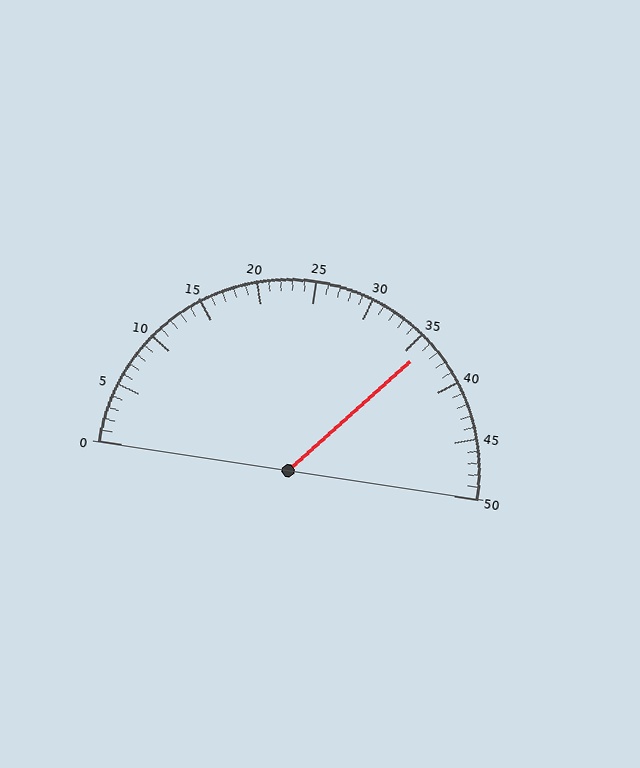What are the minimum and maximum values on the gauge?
The gauge ranges from 0 to 50.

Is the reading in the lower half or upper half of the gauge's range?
The reading is in the upper half of the range (0 to 50).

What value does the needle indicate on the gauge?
The needle indicates approximately 36.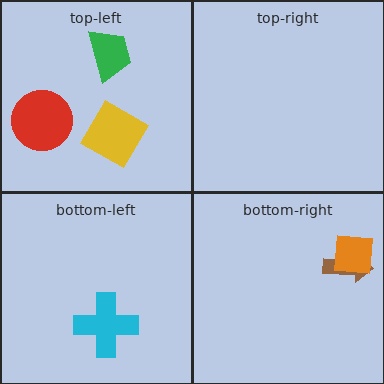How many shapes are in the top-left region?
3.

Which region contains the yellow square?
The top-left region.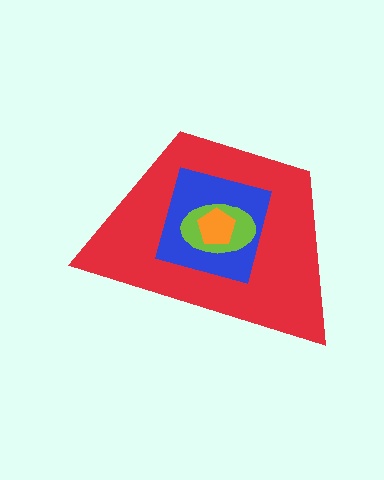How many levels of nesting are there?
4.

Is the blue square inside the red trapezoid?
Yes.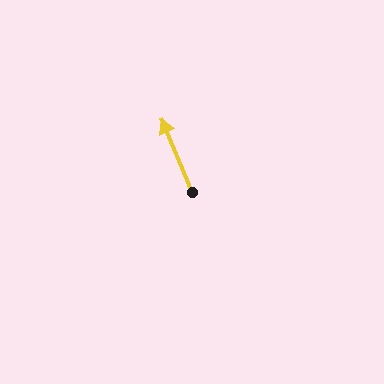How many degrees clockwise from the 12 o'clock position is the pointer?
Approximately 337 degrees.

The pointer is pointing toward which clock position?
Roughly 11 o'clock.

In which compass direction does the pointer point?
Northwest.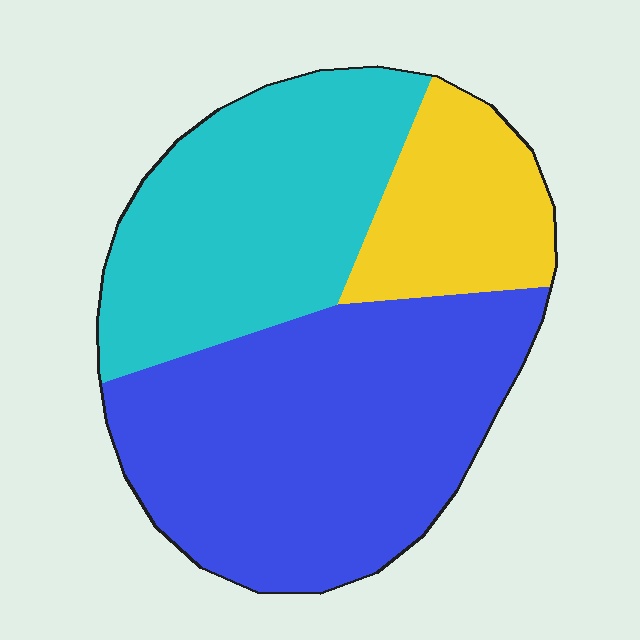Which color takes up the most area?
Blue, at roughly 50%.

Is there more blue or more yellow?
Blue.